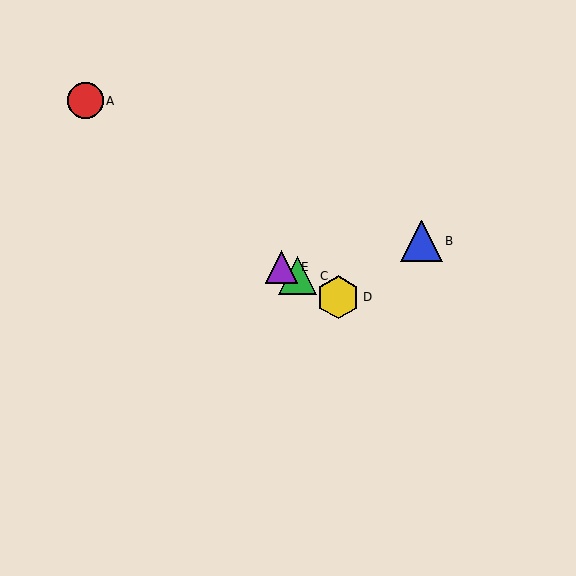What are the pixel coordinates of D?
Object D is at (338, 297).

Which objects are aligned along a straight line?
Objects C, D, E are aligned along a straight line.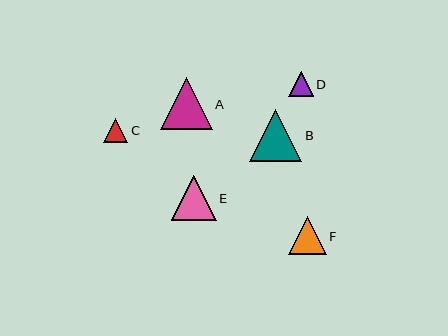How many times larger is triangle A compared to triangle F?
Triangle A is approximately 1.4 times the size of triangle F.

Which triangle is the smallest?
Triangle C is the smallest with a size of approximately 24 pixels.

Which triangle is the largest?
Triangle B is the largest with a size of approximately 53 pixels.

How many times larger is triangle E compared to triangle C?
Triangle E is approximately 1.9 times the size of triangle C.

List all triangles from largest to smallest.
From largest to smallest: B, A, E, F, D, C.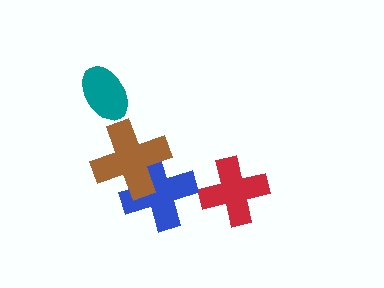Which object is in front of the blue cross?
The brown cross is in front of the blue cross.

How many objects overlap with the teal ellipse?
0 objects overlap with the teal ellipse.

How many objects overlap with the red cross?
0 objects overlap with the red cross.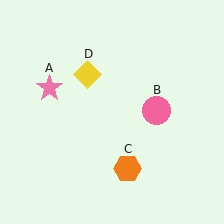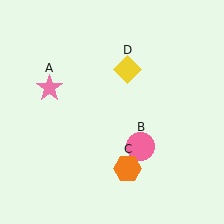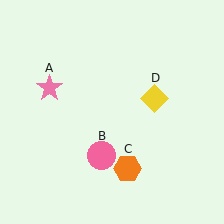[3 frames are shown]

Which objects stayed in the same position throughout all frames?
Pink star (object A) and orange hexagon (object C) remained stationary.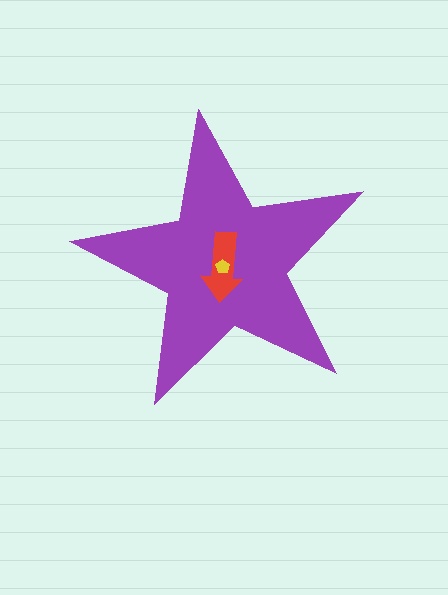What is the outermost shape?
The purple star.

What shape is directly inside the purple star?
The red arrow.